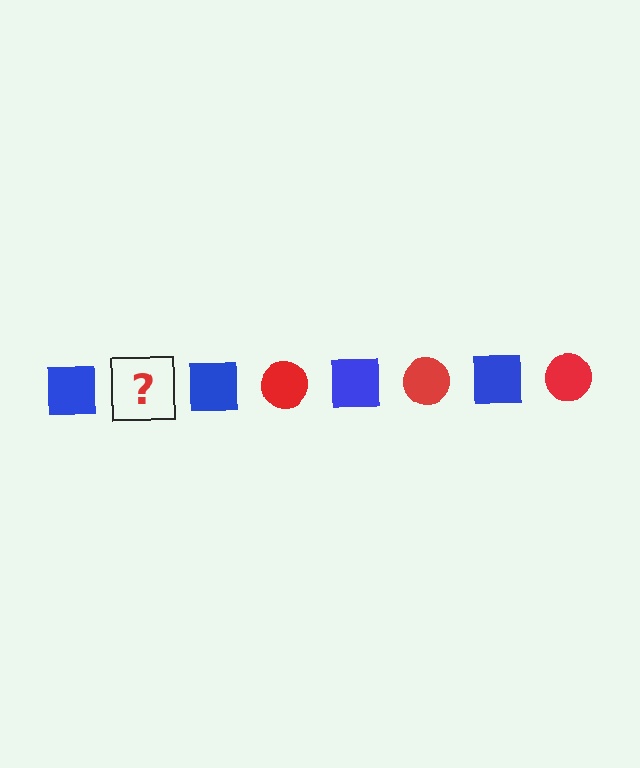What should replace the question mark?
The question mark should be replaced with a red circle.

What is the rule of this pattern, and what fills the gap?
The rule is that the pattern alternates between blue square and red circle. The gap should be filled with a red circle.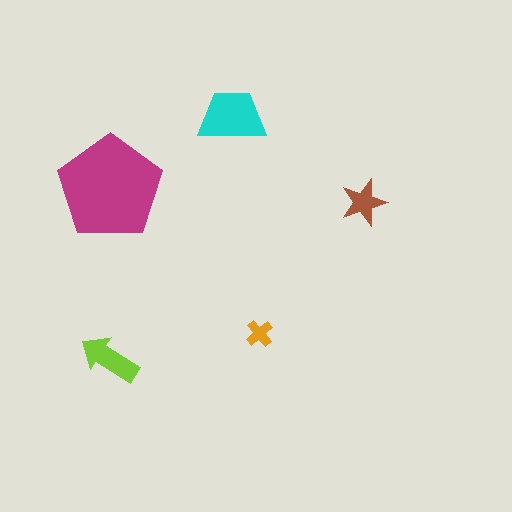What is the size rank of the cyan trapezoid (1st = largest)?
2nd.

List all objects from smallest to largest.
The orange cross, the brown star, the lime arrow, the cyan trapezoid, the magenta pentagon.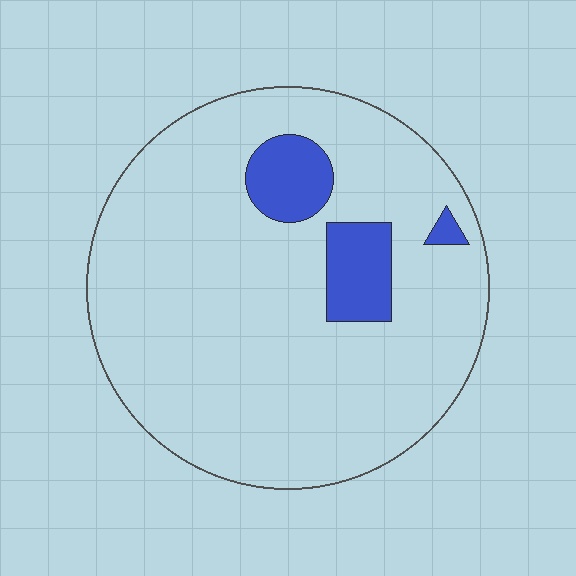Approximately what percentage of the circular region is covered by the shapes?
Approximately 10%.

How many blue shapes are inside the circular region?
3.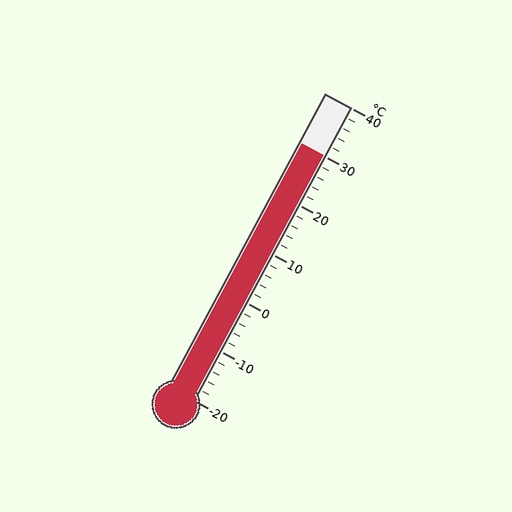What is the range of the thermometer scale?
The thermometer scale ranges from -20°C to 40°C.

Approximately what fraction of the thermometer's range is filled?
The thermometer is filled to approximately 85% of its range.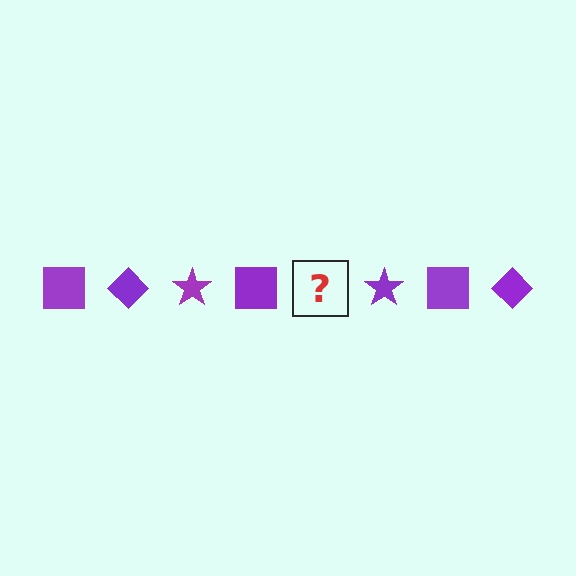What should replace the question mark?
The question mark should be replaced with a purple diamond.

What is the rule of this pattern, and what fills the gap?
The rule is that the pattern cycles through square, diamond, star shapes in purple. The gap should be filled with a purple diamond.